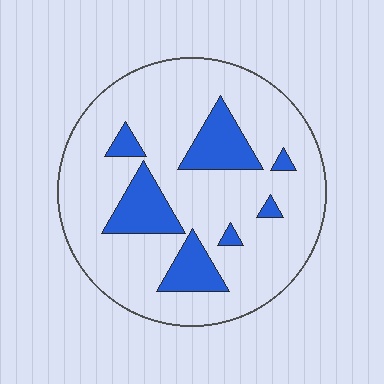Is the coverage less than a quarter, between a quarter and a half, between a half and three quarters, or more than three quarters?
Less than a quarter.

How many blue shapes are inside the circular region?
7.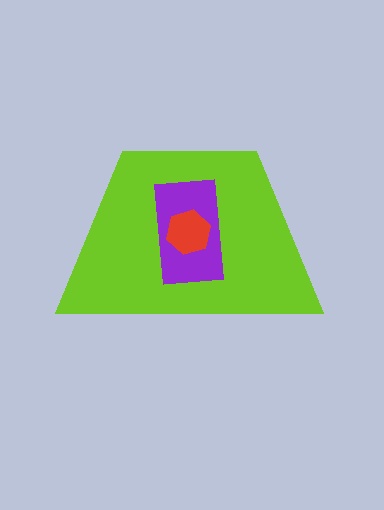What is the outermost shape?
The lime trapezoid.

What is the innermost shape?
The red hexagon.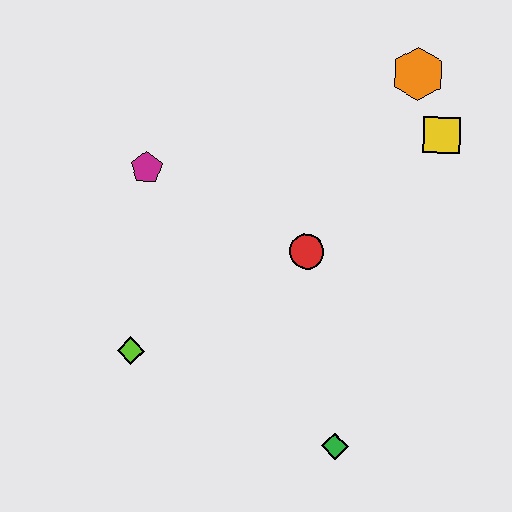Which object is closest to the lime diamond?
The magenta pentagon is closest to the lime diamond.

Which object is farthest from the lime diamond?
The orange hexagon is farthest from the lime diamond.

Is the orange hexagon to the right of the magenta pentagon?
Yes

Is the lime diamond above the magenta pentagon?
No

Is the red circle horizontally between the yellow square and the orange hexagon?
No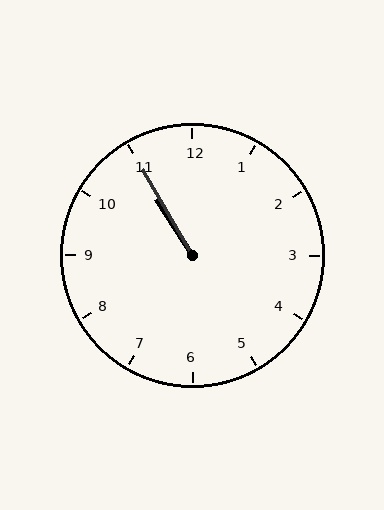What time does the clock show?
10:55.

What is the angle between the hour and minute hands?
Approximately 2 degrees.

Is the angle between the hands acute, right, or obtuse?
It is acute.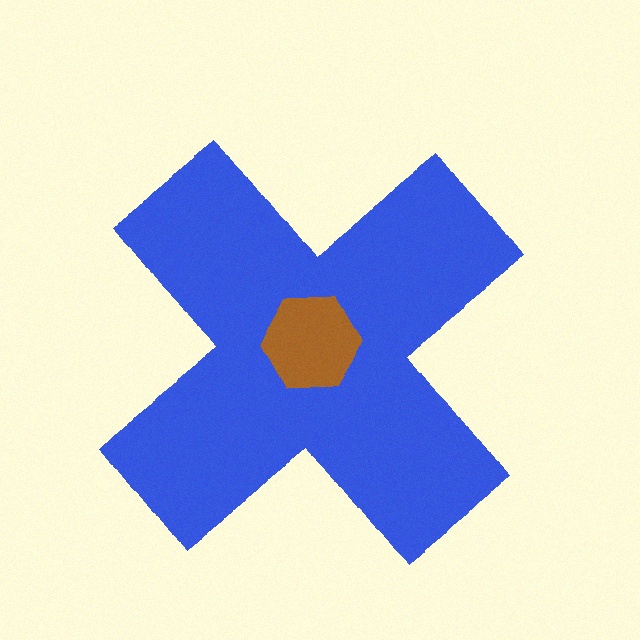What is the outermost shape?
The blue cross.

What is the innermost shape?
The brown hexagon.